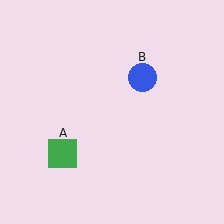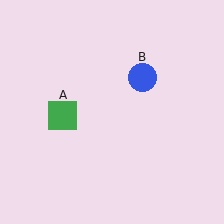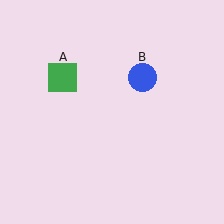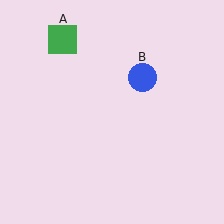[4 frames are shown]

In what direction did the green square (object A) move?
The green square (object A) moved up.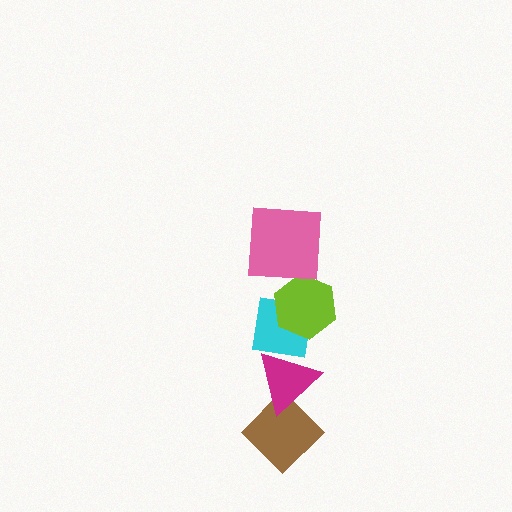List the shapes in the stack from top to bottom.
From top to bottom: the pink square, the lime hexagon, the cyan square, the magenta triangle, the brown diamond.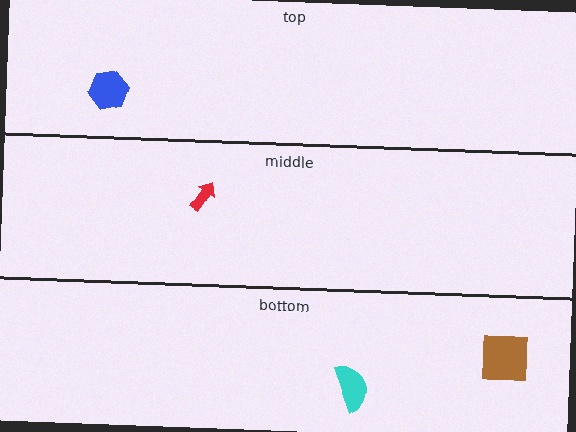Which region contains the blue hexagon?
The top region.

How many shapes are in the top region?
1.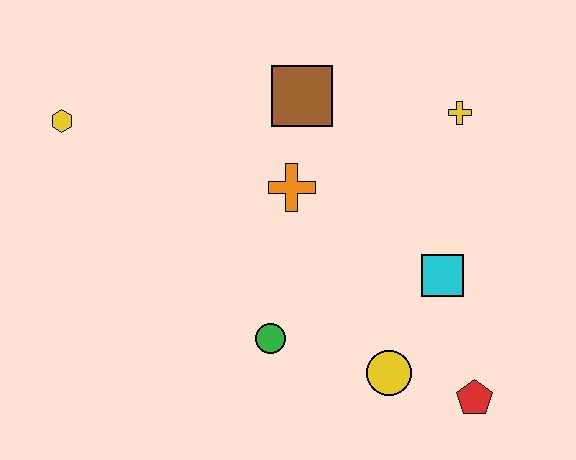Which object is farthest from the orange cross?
The red pentagon is farthest from the orange cross.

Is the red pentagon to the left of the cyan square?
No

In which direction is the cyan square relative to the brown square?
The cyan square is below the brown square.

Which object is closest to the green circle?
The yellow circle is closest to the green circle.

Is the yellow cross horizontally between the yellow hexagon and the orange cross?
No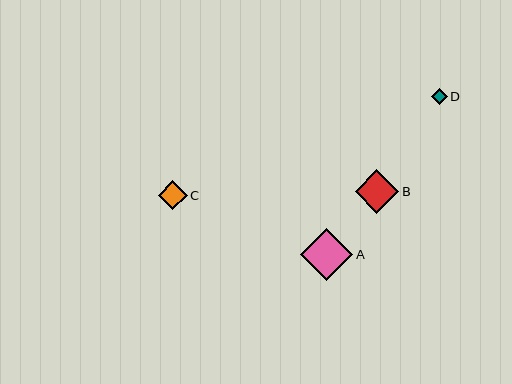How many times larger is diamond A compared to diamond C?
Diamond A is approximately 1.8 times the size of diamond C.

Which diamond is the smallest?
Diamond D is the smallest with a size of approximately 16 pixels.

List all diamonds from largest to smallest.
From largest to smallest: A, B, C, D.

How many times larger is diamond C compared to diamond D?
Diamond C is approximately 1.8 times the size of diamond D.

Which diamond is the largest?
Diamond A is the largest with a size of approximately 53 pixels.